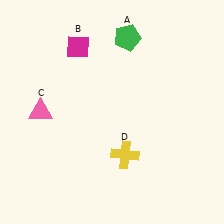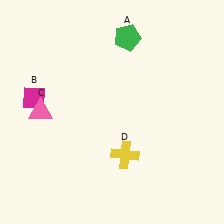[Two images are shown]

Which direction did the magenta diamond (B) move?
The magenta diamond (B) moved down.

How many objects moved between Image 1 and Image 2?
1 object moved between the two images.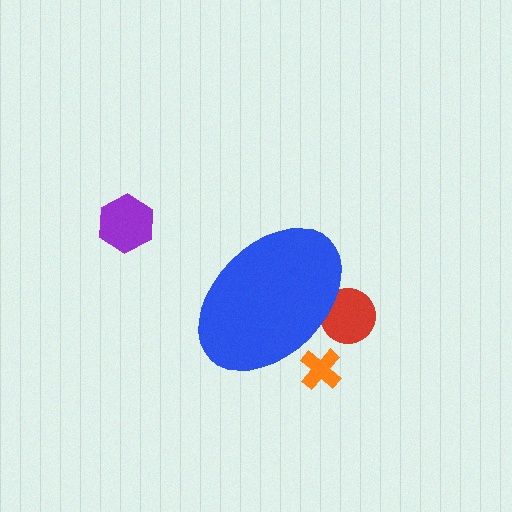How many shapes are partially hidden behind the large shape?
2 shapes are partially hidden.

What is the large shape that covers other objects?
A blue ellipse.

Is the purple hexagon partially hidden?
No, the purple hexagon is fully visible.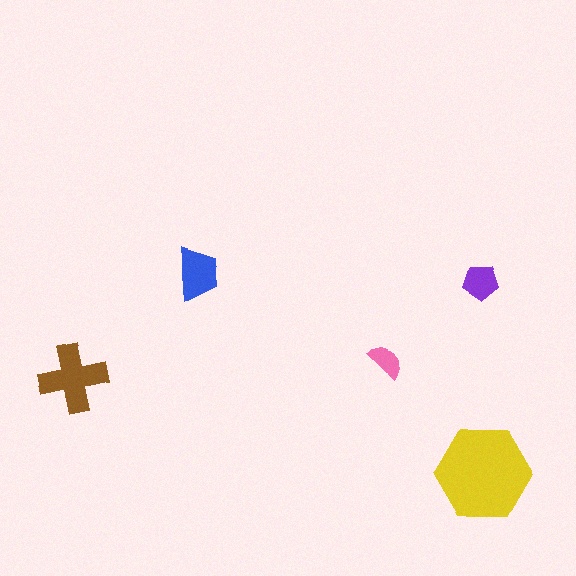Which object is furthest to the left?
The brown cross is leftmost.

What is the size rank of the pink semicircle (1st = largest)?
5th.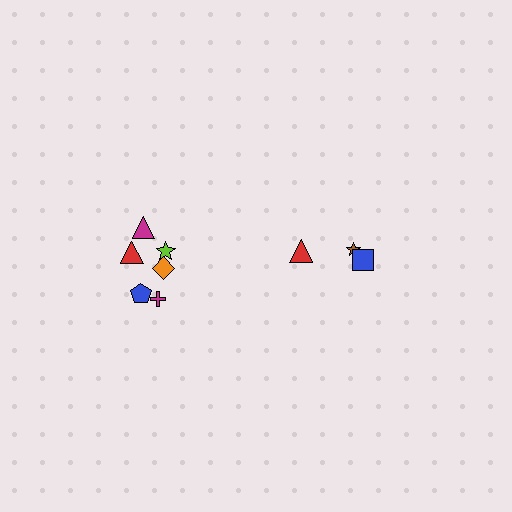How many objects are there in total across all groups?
There are 9 objects.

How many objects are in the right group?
There are 3 objects.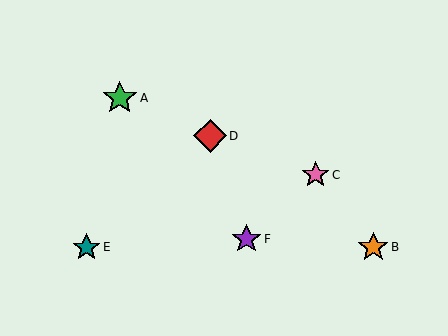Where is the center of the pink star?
The center of the pink star is at (316, 175).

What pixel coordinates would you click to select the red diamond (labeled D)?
Click at (210, 136) to select the red diamond D.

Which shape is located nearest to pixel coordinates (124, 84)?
The green star (labeled A) at (120, 98) is nearest to that location.